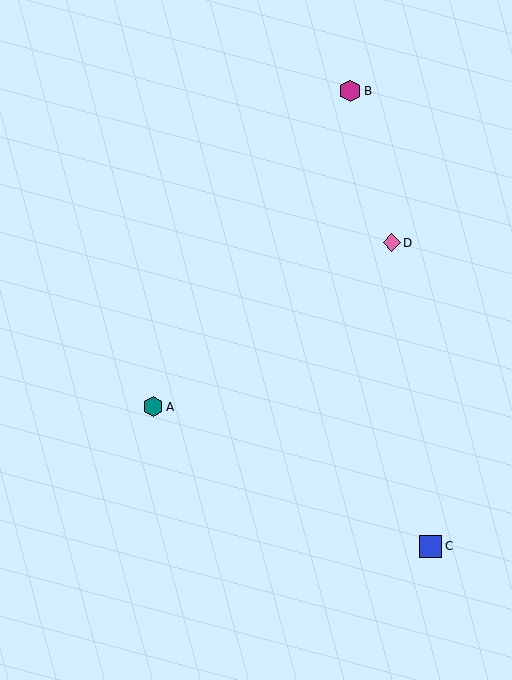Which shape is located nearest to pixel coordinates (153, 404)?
The teal hexagon (labeled A) at (153, 407) is nearest to that location.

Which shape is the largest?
The blue square (labeled C) is the largest.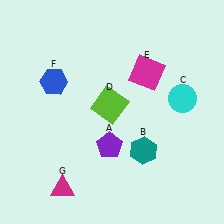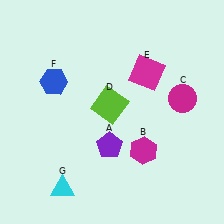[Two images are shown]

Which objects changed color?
B changed from teal to magenta. C changed from cyan to magenta. G changed from magenta to cyan.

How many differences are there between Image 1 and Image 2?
There are 3 differences between the two images.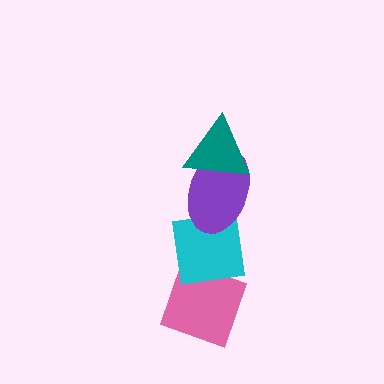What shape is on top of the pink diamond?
The cyan square is on top of the pink diamond.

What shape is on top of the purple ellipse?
The teal triangle is on top of the purple ellipse.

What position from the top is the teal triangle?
The teal triangle is 1st from the top.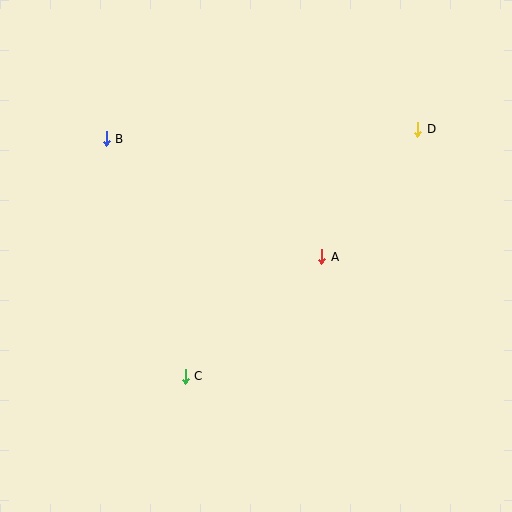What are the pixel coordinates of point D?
Point D is at (418, 129).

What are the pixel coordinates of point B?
Point B is at (106, 139).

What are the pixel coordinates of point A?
Point A is at (322, 257).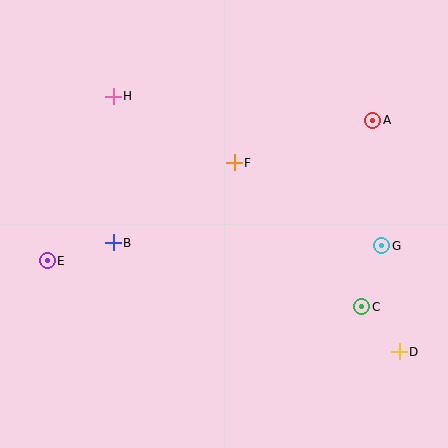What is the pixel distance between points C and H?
The distance between C and H is 325 pixels.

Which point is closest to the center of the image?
Point F at (234, 163) is closest to the center.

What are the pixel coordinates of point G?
Point G is at (382, 246).